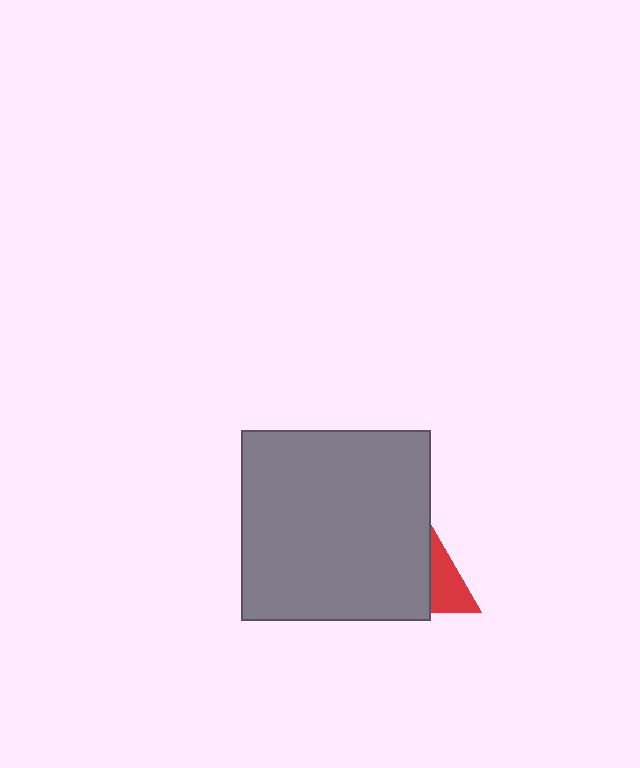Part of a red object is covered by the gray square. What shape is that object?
It is a triangle.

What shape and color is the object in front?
The object in front is a gray square.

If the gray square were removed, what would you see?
You would see the complete red triangle.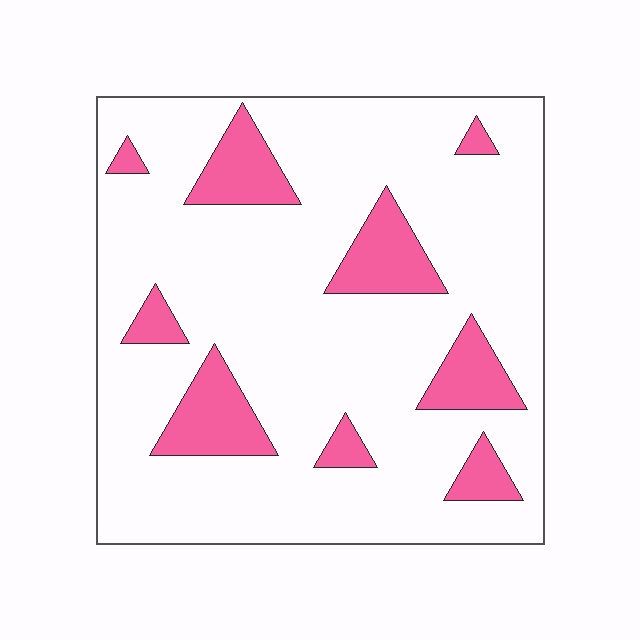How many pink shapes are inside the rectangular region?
9.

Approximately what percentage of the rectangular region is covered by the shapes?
Approximately 15%.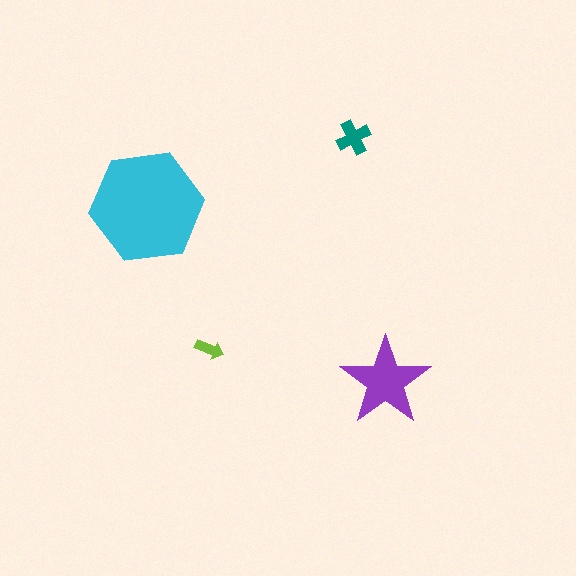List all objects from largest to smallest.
The cyan hexagon, the purple star, the teal cross, the lime arrow.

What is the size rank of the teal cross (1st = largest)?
3rd.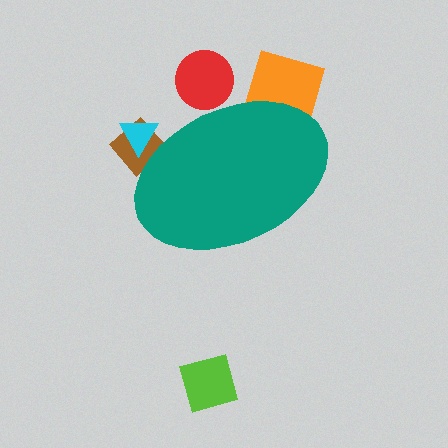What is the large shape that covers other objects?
A teal ellipse.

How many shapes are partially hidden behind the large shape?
4 shapes are partially hidden.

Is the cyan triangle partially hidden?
Yes, the cyan triangle is partially hidden behind the teal ellipse.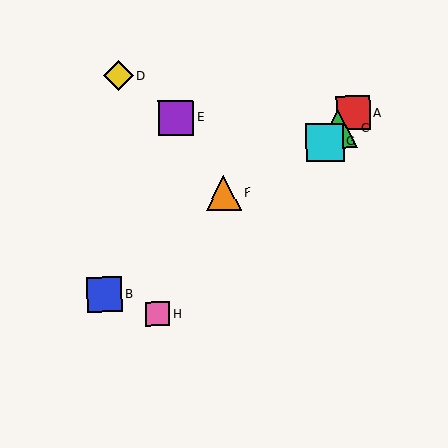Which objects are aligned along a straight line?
Objects A, C, G, H are aligned along a straight line.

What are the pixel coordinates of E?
Object E is at (176, 118).